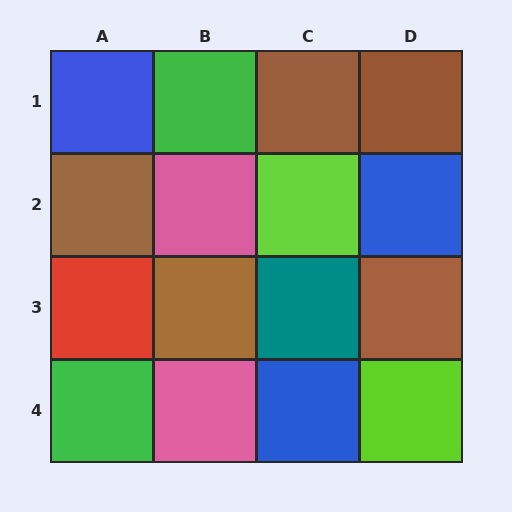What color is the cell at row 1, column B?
Green.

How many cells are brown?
5 cells are brown.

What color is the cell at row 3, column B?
Brown.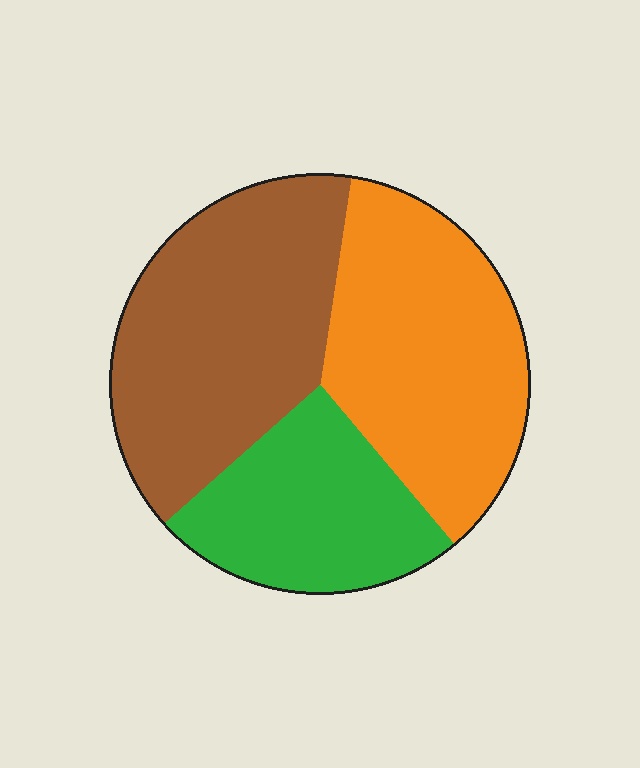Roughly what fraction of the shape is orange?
Orange covers about 35% of the shape.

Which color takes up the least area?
Green, at roughly 25%.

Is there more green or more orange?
Orange.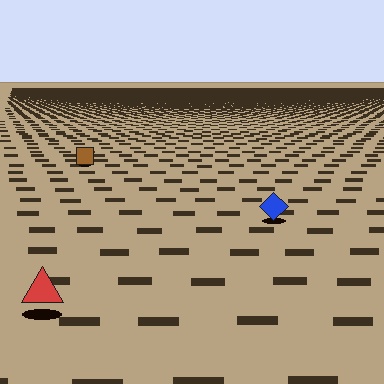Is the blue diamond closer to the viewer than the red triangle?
No. The red triangle is closer — you can tell from the texture gradient: the ground texture is coarser near it.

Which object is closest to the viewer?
The red triangle is closest. The texture marks near it are larger and more spread out.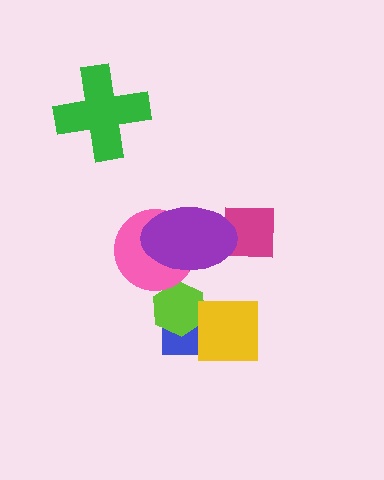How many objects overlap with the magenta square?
1 object overlaps with the magenta square.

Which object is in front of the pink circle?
The purple ellipse is in front of the pink circle.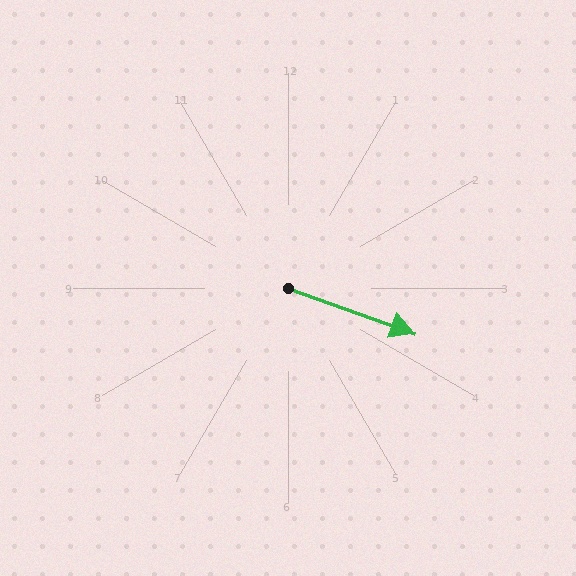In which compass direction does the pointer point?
East.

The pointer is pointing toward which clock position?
Roughly 4 o'clock.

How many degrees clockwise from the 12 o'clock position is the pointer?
Approximately 110 degrees.